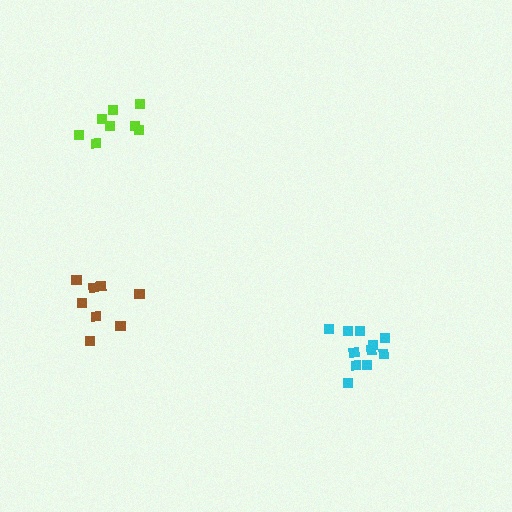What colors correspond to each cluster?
The clusters are colored: cyan, brown, lime.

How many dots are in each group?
Group 1: 11 dots, Group 2: 8 dots, Group 3: 8 dots (27 total).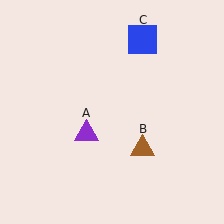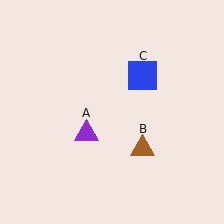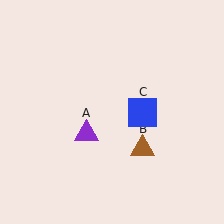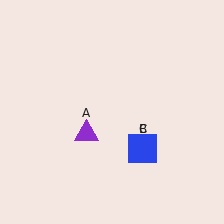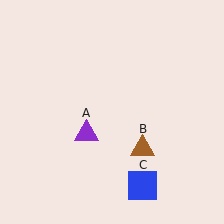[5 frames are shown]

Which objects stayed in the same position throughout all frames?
Purple triangle (object A) and brown triangle (object B) remained stationary.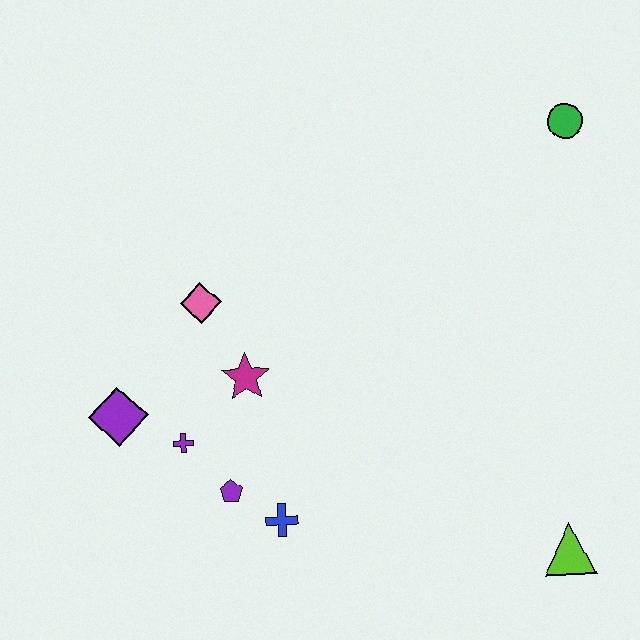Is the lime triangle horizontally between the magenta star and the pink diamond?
No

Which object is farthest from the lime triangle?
The purple diamond is farthest from the lime triangle.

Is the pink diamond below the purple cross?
No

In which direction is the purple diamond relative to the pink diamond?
The purple diamond is below the pink diamond.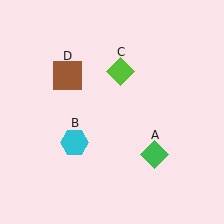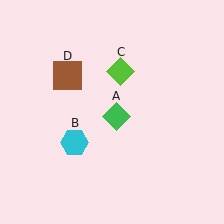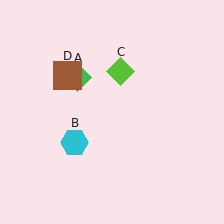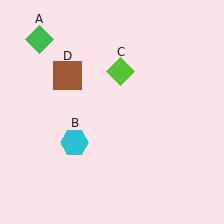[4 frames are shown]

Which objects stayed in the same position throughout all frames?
Cyan hexagon (object B) and lime diamond (object C) and brown square (object D) remained stationary.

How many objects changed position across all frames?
1 object changed position: green diamond (object A).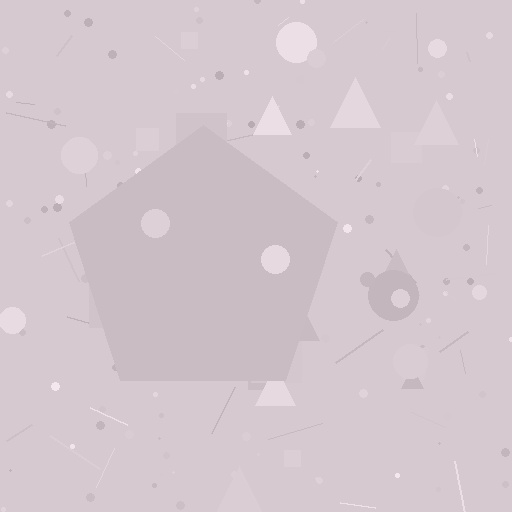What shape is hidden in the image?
A pentagon is hidden in the image.